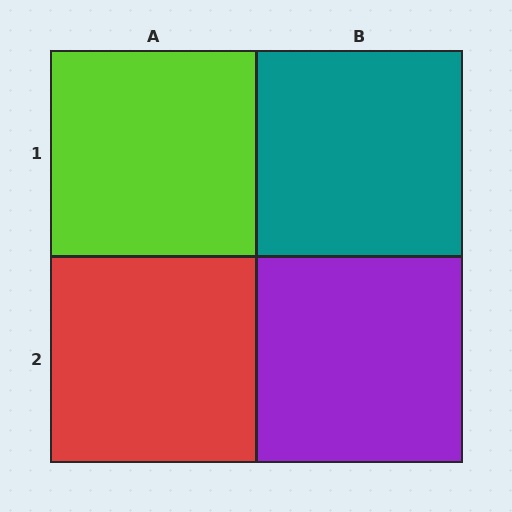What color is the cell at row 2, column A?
Red.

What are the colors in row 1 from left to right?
Lime, teal.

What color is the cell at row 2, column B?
Purple.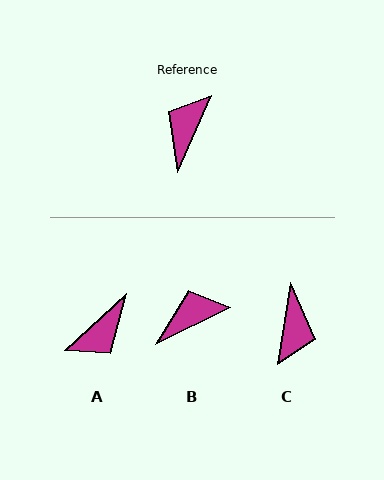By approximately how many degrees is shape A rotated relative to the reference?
Approximately 156 degrees counter-clockwise.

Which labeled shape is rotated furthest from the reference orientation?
C, about 166 degrees away.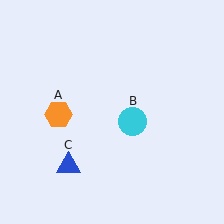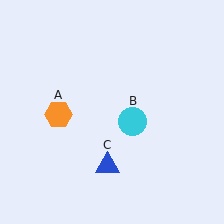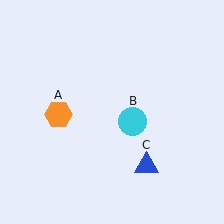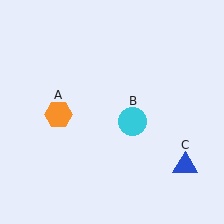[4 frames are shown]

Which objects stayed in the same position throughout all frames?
Orange hexagon (object A) and cyan circle (object B) remained stationary.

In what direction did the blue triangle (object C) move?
The blue triangle (object C) moved right.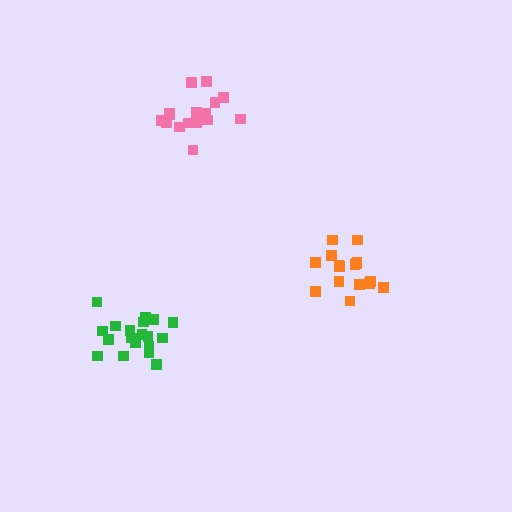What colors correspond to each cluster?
The clusters are colored: orange, pink, green.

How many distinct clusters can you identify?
There are 3 distinct clusters.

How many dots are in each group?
Group 1: 16 dots, Group 2: 17 dots, Group 3: 21 dots (54 total).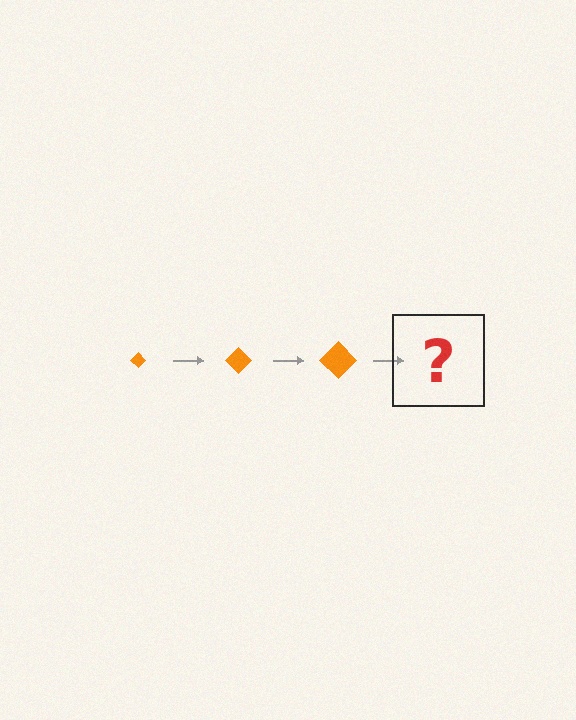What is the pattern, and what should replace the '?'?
The pattern is that the diamond gets progressively larger each step. The '?' should be an orange diamond, larger than the previous one.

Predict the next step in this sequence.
The next step is an orange diamond, larger than the previous one.